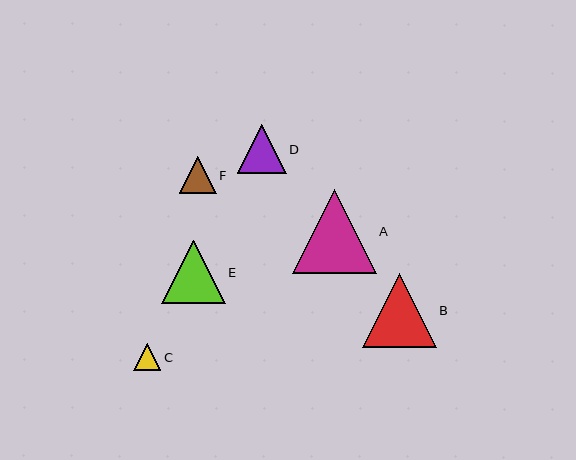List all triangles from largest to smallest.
From largest to smallest: A, B, E, D, F, C.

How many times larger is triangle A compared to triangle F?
Triangle A is approximately 2.3 times the size of triangle F.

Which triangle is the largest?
Triangle A is the largest with a size of approximately 84 pixels.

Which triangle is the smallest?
Triangle C is the smallest with a size of approximately 28 pixels.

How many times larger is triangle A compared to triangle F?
Triangle A is approximately 2.3 times the size of triangle F.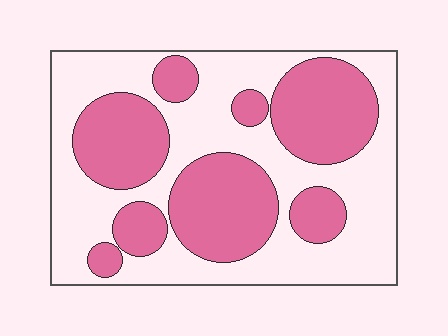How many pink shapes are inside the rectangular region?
8.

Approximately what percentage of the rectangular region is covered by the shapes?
Approximately 45%.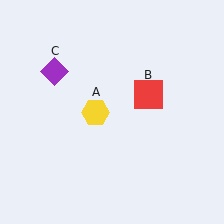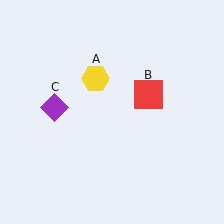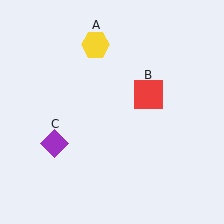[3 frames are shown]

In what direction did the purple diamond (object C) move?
The purple diamond (object C) moved down.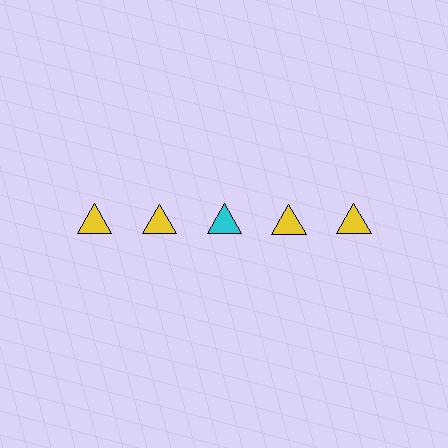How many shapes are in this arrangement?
There are 5 shapes arranged in a grid pattern.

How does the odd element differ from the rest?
It has a different color: cyan instead of yellow.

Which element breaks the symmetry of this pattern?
The cyan triangle in the top row, center column breaks the symmetry. All other shapes are yellow triangles.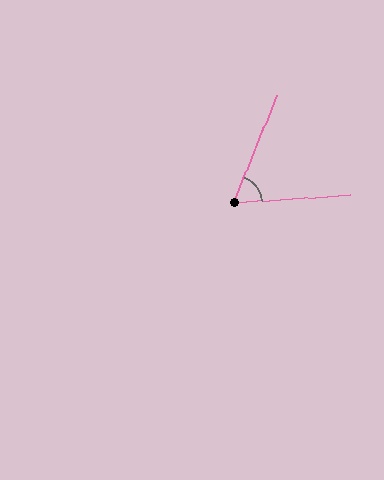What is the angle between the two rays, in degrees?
Approximately 64 degrees.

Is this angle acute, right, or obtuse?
It is acute.